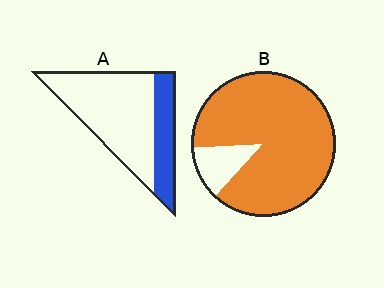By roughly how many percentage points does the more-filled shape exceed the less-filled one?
By roughly 60 percentage points (B over A).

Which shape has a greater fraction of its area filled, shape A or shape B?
Shape B.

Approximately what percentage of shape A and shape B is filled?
A is approximately 30% and B is approximately 90%.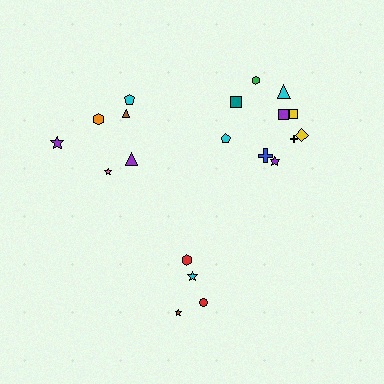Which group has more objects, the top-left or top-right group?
The top-right group.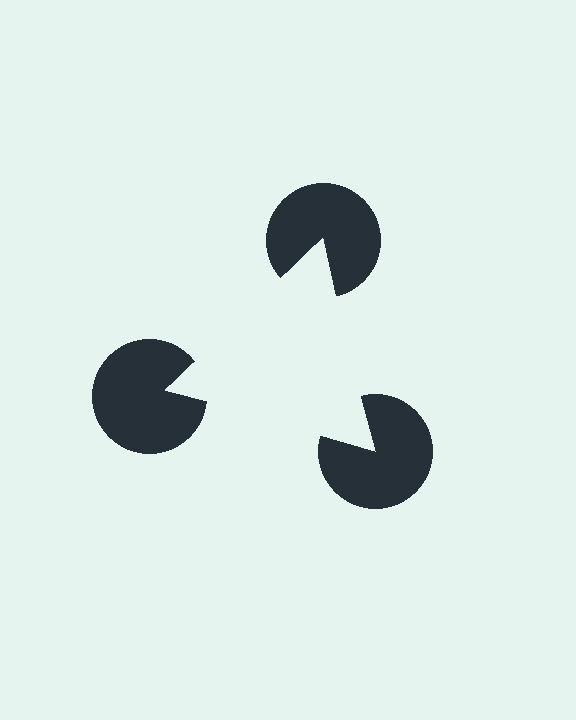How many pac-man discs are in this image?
There are 3 — one at each vertex of the illusory triangle.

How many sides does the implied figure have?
3 sides.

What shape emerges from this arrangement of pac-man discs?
An illusory triangle — its edges are inferred from the aligned wedge cuts in the pac-man discs, not physically drawn.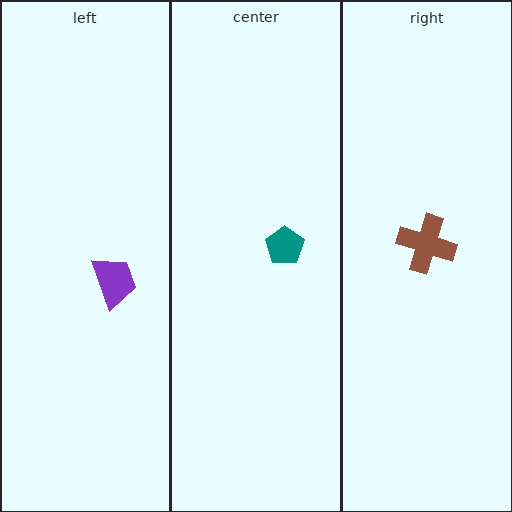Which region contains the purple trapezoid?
The left region.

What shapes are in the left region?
The purple trapezoid.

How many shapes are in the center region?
1.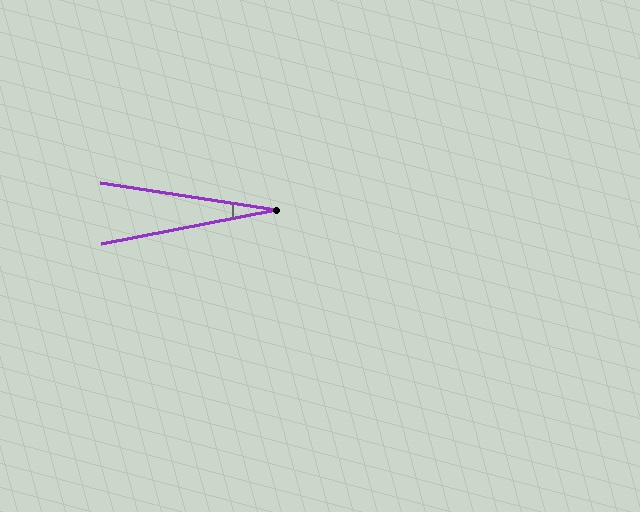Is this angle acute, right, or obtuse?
It is acute.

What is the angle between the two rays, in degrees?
Approximately 19 degrees.